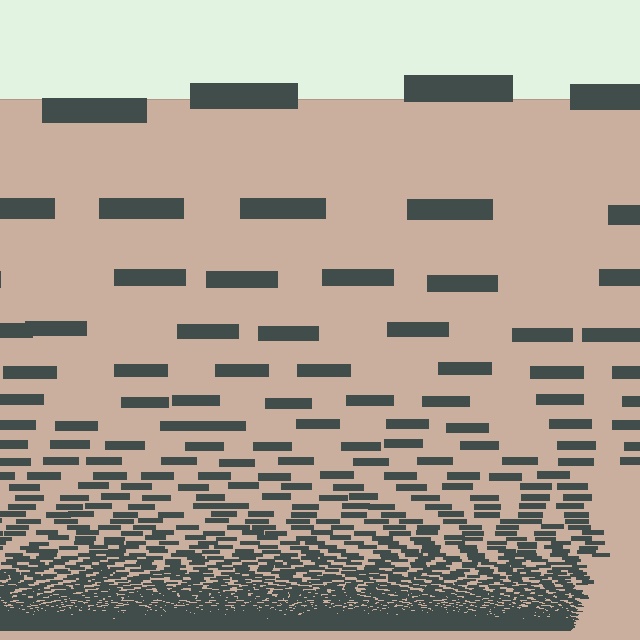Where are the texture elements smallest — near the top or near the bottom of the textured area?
Near the bottom.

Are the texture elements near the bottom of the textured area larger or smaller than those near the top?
Smaller. The gradient is inverted — elements near the bottom are smaller and denser.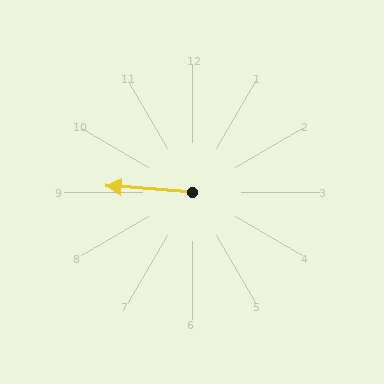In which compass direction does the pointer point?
West.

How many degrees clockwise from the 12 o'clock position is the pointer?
Approximately 274 degrees.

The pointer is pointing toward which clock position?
Roughly 9 o'clock.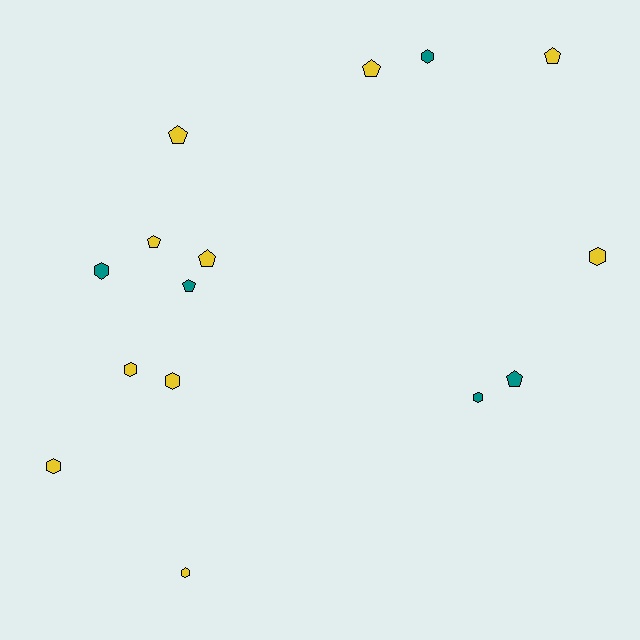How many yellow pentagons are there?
There are 5 yellow pentagons.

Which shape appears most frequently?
Hexagon, with 8 objects.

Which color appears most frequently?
Yellow, with 10 objects.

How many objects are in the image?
There are 15 objects.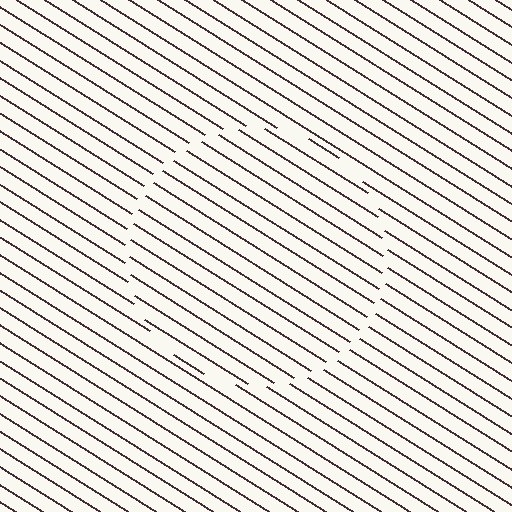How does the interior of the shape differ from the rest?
The interior of the shape contains the same grating, shifted by half a period — the contour is defined by the phase discontinuity where line-ends from the inner and outer gratings abut.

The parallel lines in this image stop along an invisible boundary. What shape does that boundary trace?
An illusory circle. The interior of the shape contains the same grating, shifted by half a period — the contour is defined by the phase discontinuity where line-ends from the inner and outer gratings abut.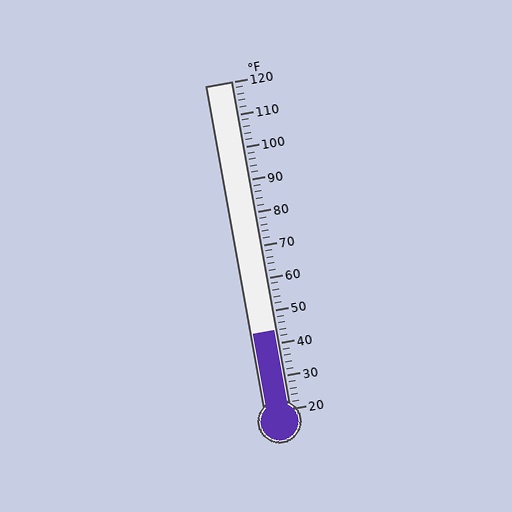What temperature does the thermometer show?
The thermometer shows approximately 44°F.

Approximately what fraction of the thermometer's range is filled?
The thermometer is filled to approximately 25% of its range.